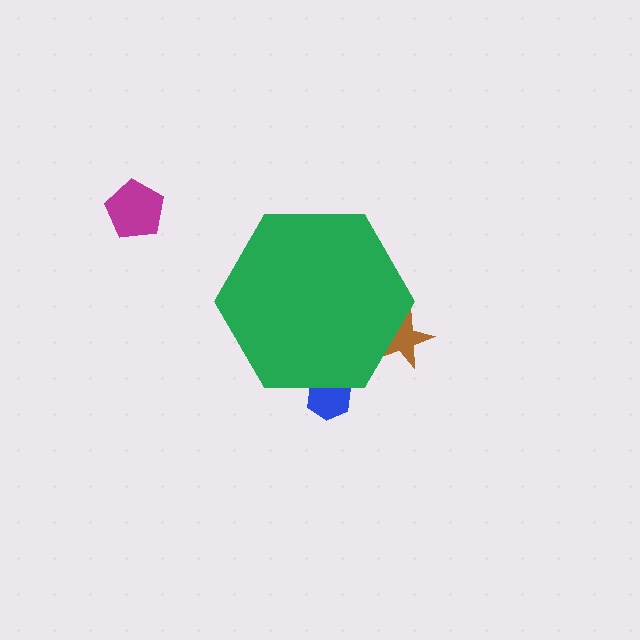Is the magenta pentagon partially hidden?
No, the magenta pentagon is fully visible.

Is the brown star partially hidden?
Yes, the brown star is partially hidden behind the green hexagon.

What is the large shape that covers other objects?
A green hexagon.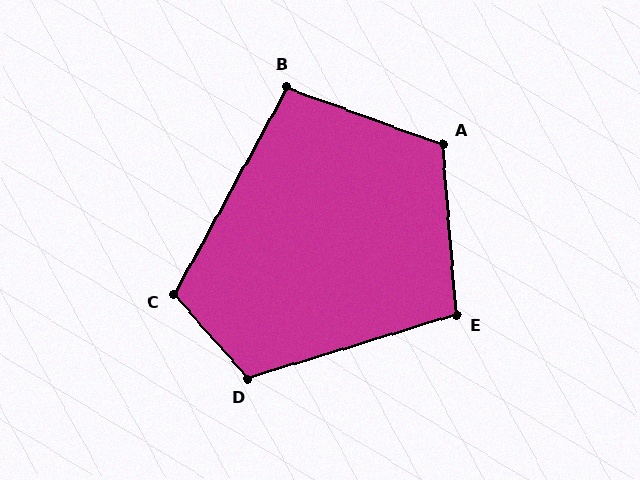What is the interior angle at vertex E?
Approximately 102 degrees (obtuse).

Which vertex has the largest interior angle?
D, at approximately 115 degrees.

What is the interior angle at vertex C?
Approximately 110 degrees (obtuse).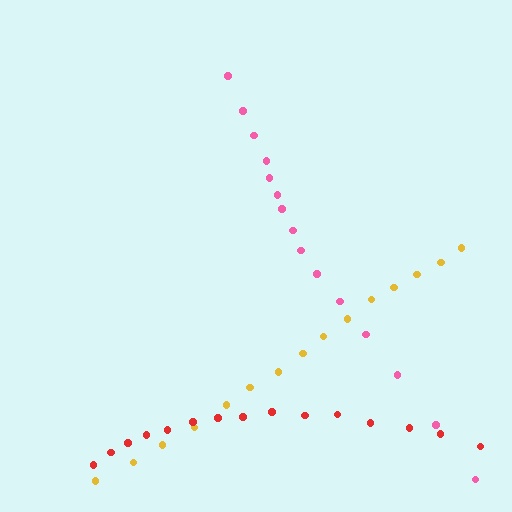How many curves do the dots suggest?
There are 3 distinct paths.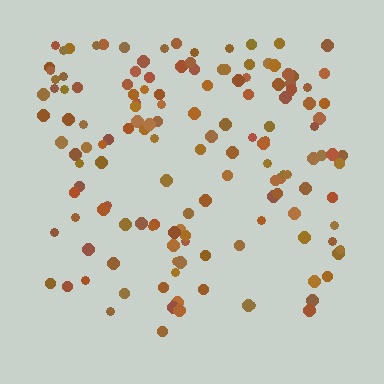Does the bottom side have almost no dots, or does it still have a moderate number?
Still a moderate number, just noticeably fewer than the top.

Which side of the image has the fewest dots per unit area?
The bottom.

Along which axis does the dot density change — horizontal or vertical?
Vertical.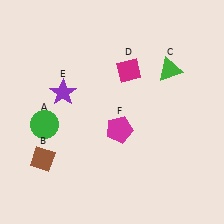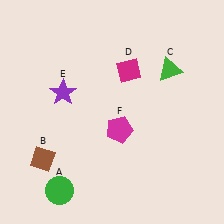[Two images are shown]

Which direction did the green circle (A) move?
The green circle (A) moved down.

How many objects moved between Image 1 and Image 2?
1 object moved between the two images.